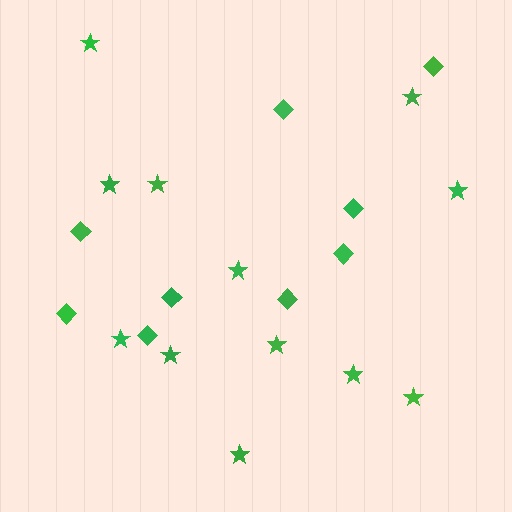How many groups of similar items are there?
There are 2 groups: one group of diamonds (9) and one group of stars (12).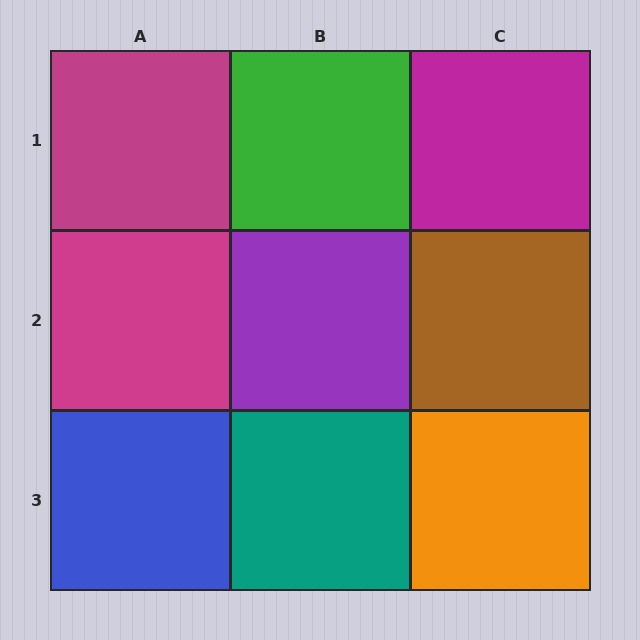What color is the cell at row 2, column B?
Purple.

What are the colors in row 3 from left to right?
Blue, teal, orange.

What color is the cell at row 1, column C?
Magenta.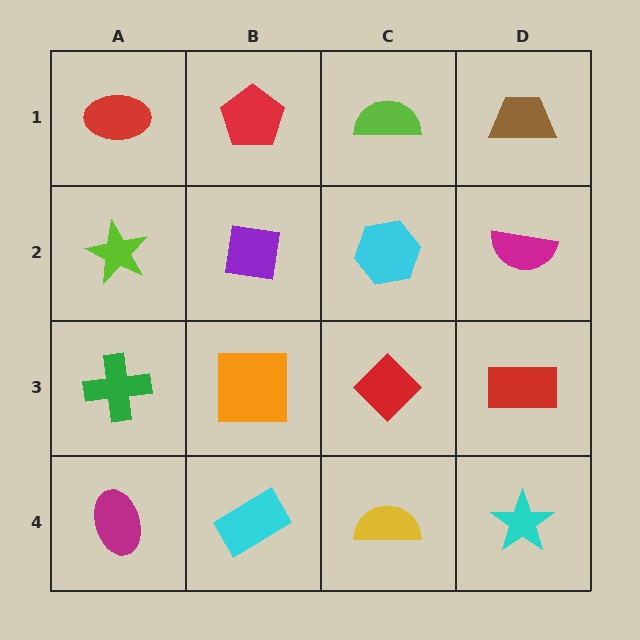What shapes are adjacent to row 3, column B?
A purple square (row 2, column B), a cyan rectangle (row 4, column B), a green cross (row 3, column A), a red diamond (row 3, column C).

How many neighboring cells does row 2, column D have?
3.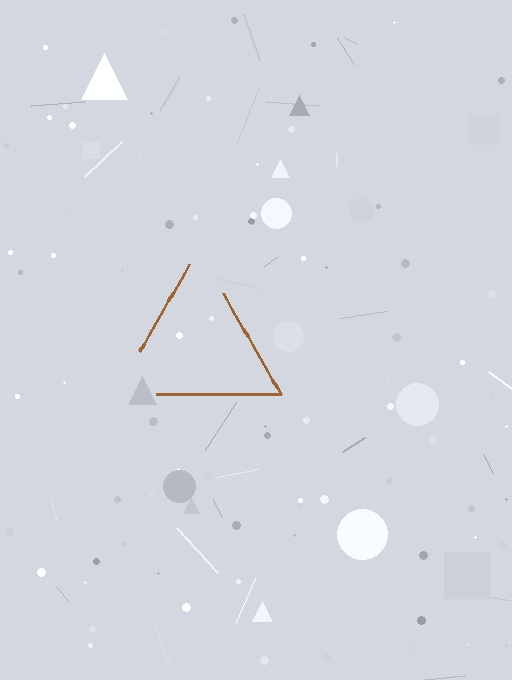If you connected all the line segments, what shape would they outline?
They would outline a triangle.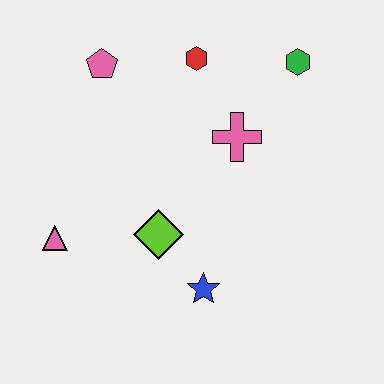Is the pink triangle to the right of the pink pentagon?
No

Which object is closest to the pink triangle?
The lime diamond is closest to the pink triangle.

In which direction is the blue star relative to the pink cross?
The blue star is below the pink cross.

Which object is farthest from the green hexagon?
The pink triangle is farthest from the green hexagon.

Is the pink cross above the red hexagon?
No